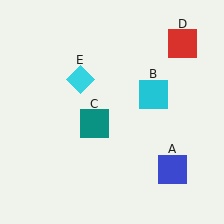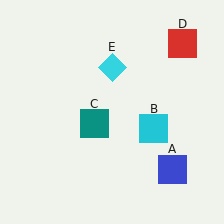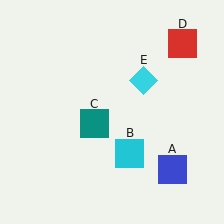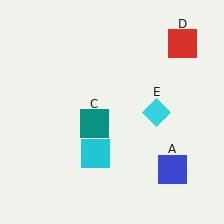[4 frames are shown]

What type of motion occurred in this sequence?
The cyan square (object B), cyan diamond (object E) rotated clockwise around the center of the scene.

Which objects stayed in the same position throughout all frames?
Blue square (object A) and teal square (object C) and red square (object D) remained stationary.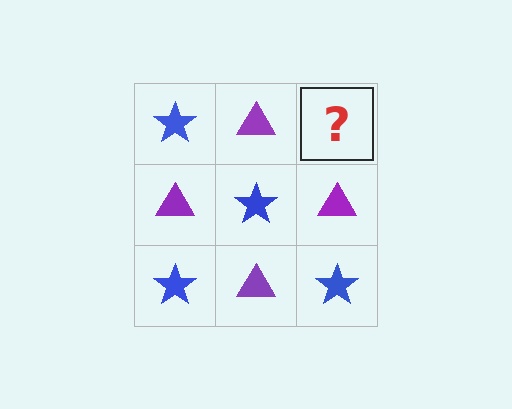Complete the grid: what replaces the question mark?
The question mark should be replaced with a blue star.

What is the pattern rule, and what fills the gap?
The rule is that it alternates blue star and purple triangle in a checkerboard pattern. The gap should be filled with a blue star.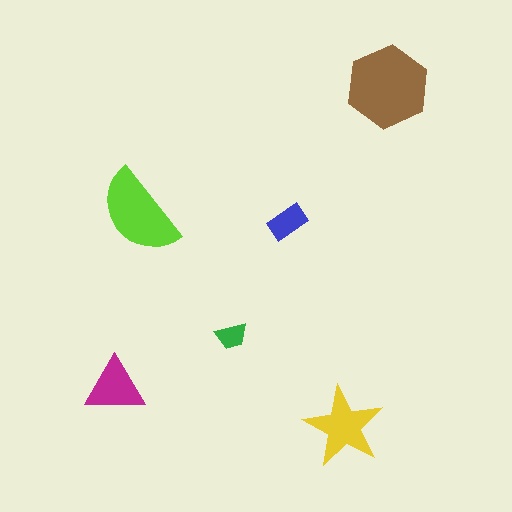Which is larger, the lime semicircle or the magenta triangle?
The lime semicircle.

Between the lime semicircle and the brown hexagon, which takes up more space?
The brown hexagon.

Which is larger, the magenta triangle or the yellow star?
The yellow star.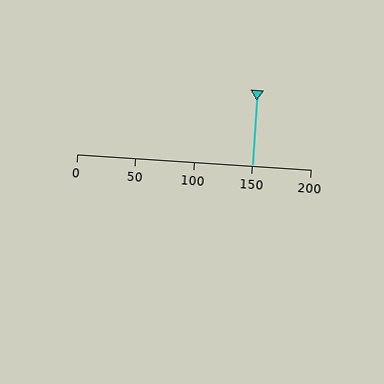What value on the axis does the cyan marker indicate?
The marker indicates approximately 150.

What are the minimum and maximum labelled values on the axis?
The axis runs from 0 to 200.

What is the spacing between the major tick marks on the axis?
The major ticks are spaced 50 apart.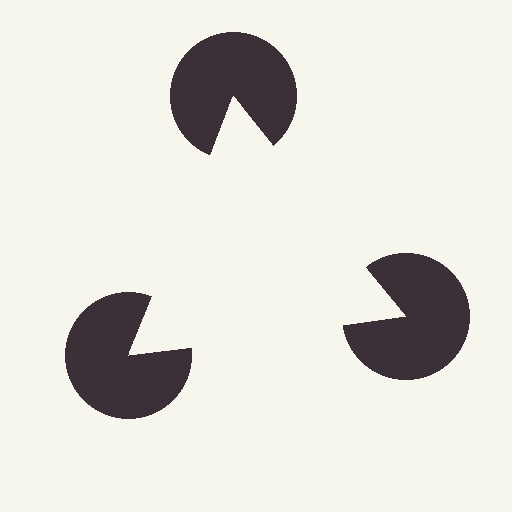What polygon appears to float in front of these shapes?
An illusory triangle — its edges are inferred from the aligned wedge cuts in the pac-man discs, not physically drawn.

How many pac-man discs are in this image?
There are 3 — one at each vertex of the illusory triangle.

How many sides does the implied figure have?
3 sides.